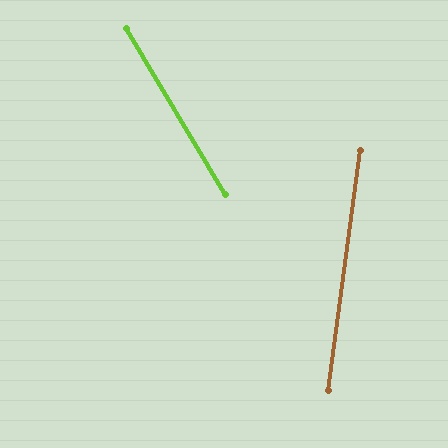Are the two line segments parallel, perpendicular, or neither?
Neither parallel nor perpendicular — they differ by about 38°.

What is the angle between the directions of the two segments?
Approximately 38 degrees.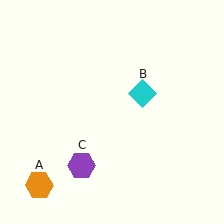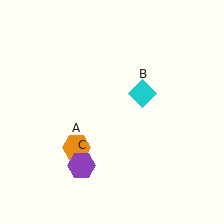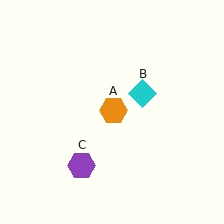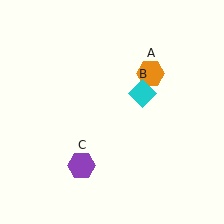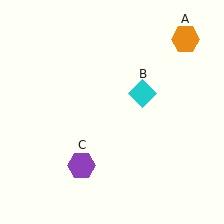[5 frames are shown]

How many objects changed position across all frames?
1 object changed position: orange hexagon (object A).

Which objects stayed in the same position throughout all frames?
Cyan diamond (object B) and purple hexagon (object C) remained stationary.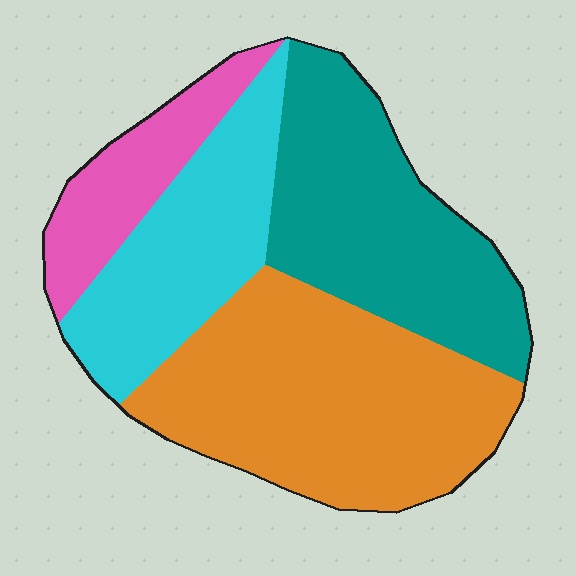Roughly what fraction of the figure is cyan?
Cyan takes up about one fifth (1/5) of the figure.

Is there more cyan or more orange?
Orange.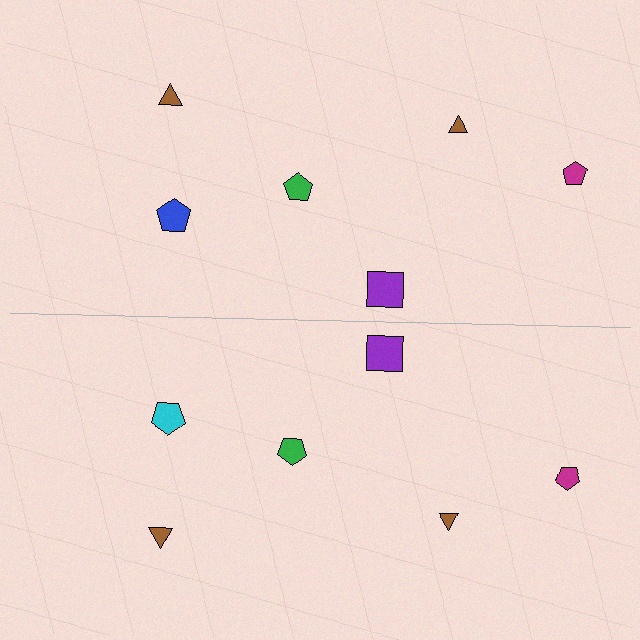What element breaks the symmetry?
The cyan pentagon on the bottom side breaks the symmetry — its mirror counterpart is blue.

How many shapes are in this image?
There are 12 shapes in this image.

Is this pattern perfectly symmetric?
No, the pattern is not perfectly symmetric. The cyan pentagon on the bottom side breaks the symmetry — its mirror counterpart is blue.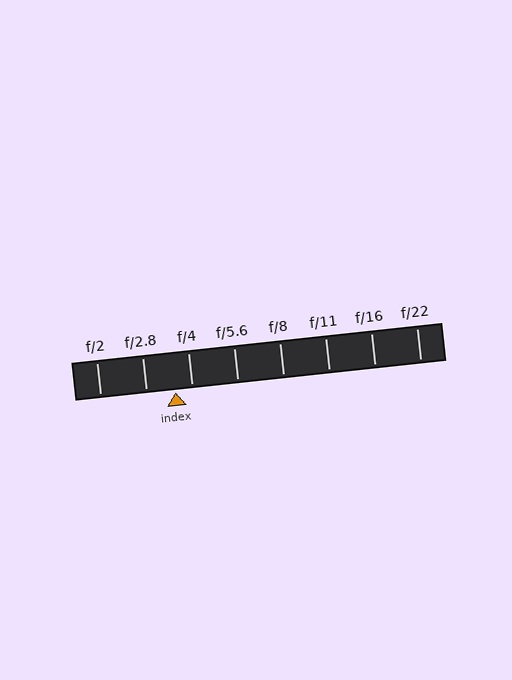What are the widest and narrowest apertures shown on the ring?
The widest aperture shown is f/2 and the narrowest is f/22.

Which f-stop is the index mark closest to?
The index mark is closest to f/4.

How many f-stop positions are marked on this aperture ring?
There are 8 f-stop positions marked.